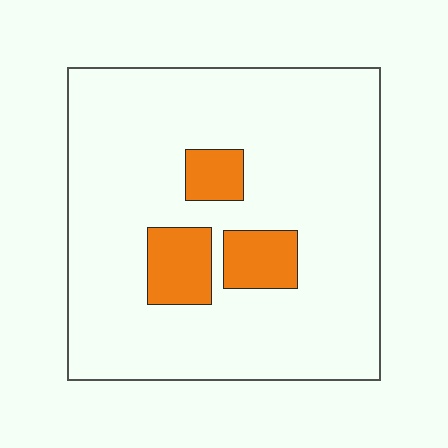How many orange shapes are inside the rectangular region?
3.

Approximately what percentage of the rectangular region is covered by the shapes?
Approximately 15%.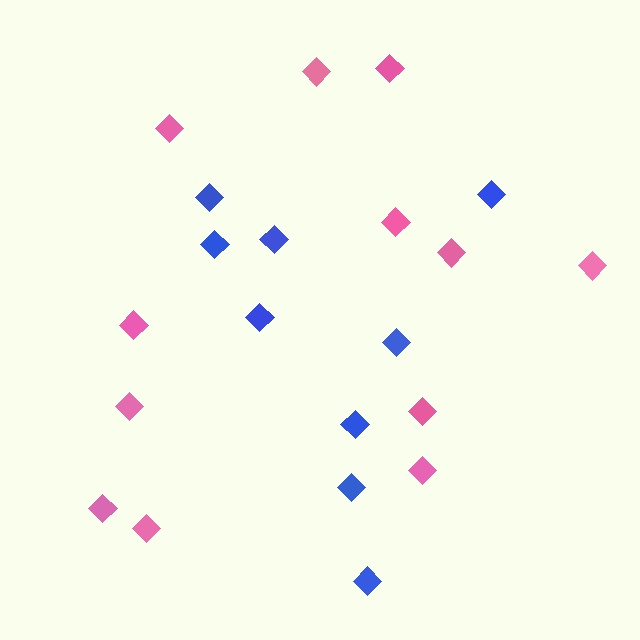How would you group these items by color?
There are 2 groups: one group of pink diamonds (12) and one group of blue diamonds (9).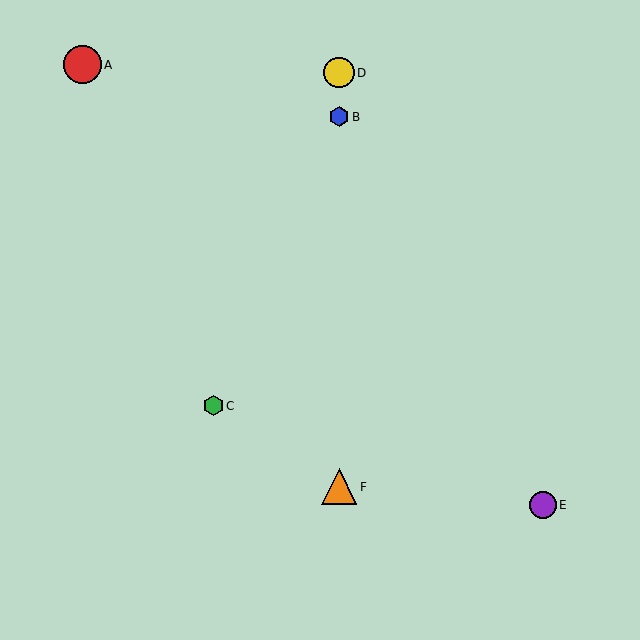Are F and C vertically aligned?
No, F is at x≈339 and C is at x≈213.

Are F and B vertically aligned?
Yes, both are at x≈339.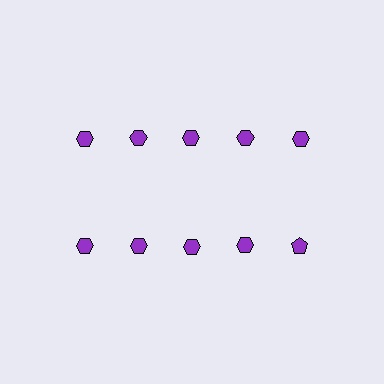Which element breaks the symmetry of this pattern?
The purple pentagon in the second row, rightmost column breaks the symmetry. All other shapes are purple hexagons.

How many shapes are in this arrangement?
There are 10 shapes arranged in a grid pattern.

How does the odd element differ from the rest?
It has a different shape: pentagon instead of hexagon.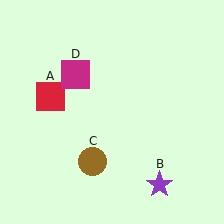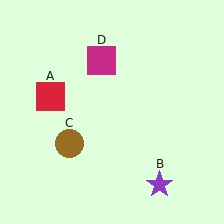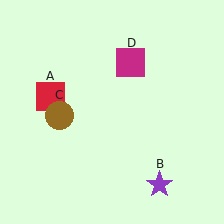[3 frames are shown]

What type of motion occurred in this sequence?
The brown circle (object C), magenta square (object D) rotated clockwise around the center of the scene.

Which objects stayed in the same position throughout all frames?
Red square (object A) and purple star (object B) remained stationary.